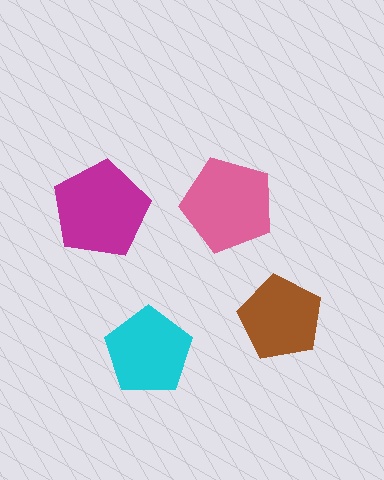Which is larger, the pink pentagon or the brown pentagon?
The pink one.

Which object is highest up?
The pink pentagon is topmost.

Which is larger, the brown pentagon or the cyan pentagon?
The cyan one.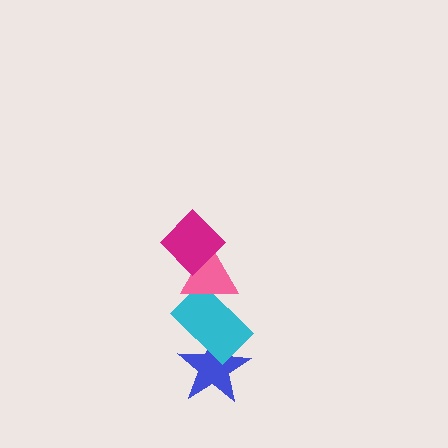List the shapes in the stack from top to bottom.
From top to bottom: the magenta diamond, the pink triangle, the cyan rectangle, the blue star.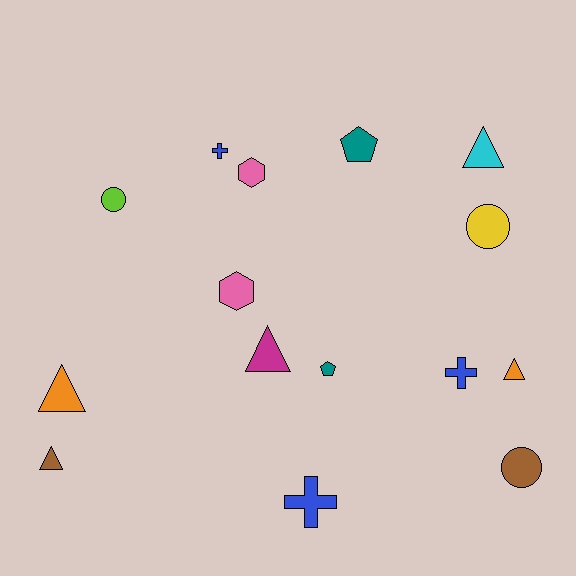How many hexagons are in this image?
There are 2 hexagons.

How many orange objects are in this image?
There are 2 orange objects.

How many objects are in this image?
There are 15 objects.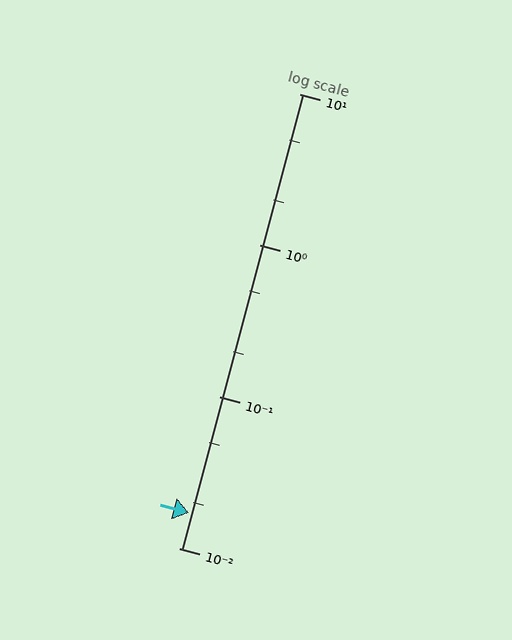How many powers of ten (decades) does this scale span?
The scale spans 3 decades, from 0.01 to 10.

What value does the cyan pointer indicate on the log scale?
The pointer indicates approximately 0.017.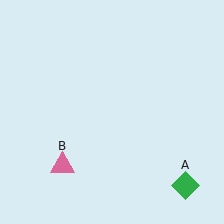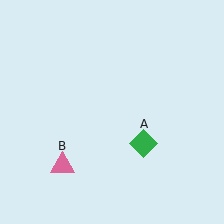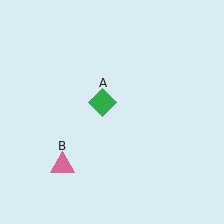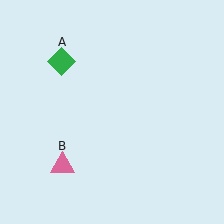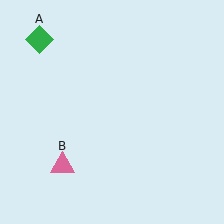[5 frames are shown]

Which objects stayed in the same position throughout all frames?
Pink triangle (object B) remained stationary.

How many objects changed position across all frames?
1 object changed position: green diamond (object A).